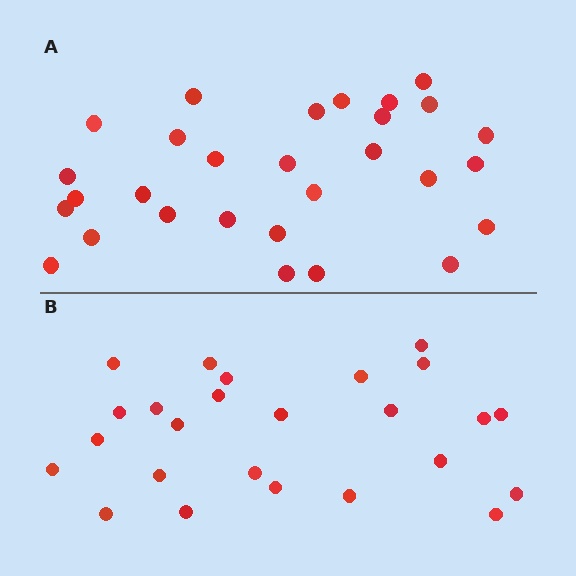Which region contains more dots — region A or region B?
Region A (the top region) has more dots.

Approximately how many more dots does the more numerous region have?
Region A has about 4 more dots than region B.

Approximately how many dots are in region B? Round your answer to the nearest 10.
About 20 dots. (The exact count is 25, which rounds to 20.)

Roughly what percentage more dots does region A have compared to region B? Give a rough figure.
About 15% more.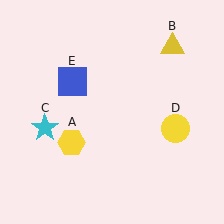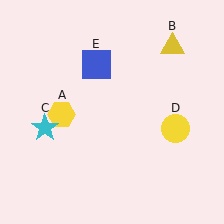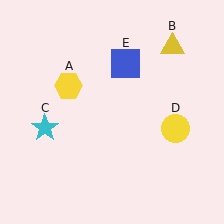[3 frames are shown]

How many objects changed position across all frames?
2 objects changed position: yellow hexagon (object A), blue square (object E).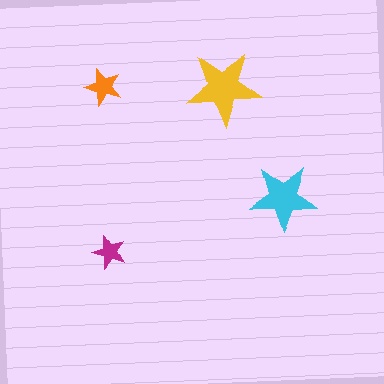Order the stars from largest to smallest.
the yellow one, the cyan one, the orange one, the magenta one.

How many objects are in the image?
There are 4 objects in the image.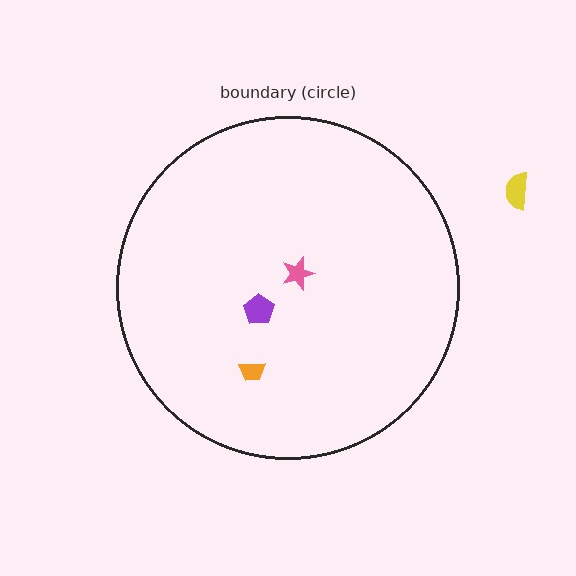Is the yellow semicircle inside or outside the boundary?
Outside.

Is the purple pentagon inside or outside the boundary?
Inside.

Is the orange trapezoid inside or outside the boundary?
Inside.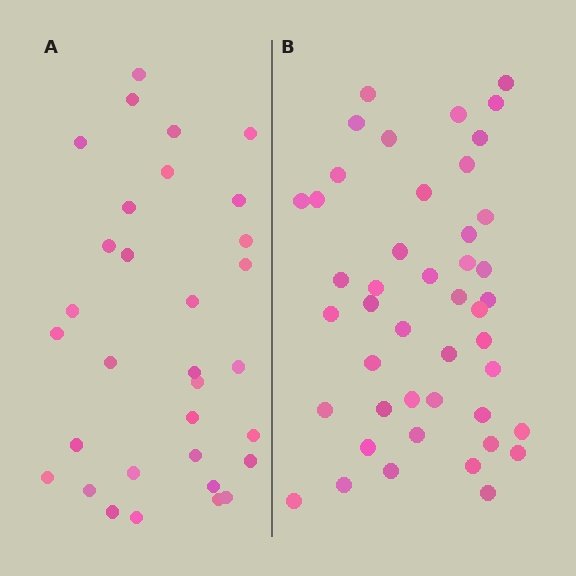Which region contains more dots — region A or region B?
Region B (the right region) has more dots.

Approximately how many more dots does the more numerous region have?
Region B has approximately 15 more dots than region A.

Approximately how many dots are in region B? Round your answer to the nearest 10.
About 40 dots. (The exact count is 45, which rounds to 40.)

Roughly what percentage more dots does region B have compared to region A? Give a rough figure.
About 40% more.